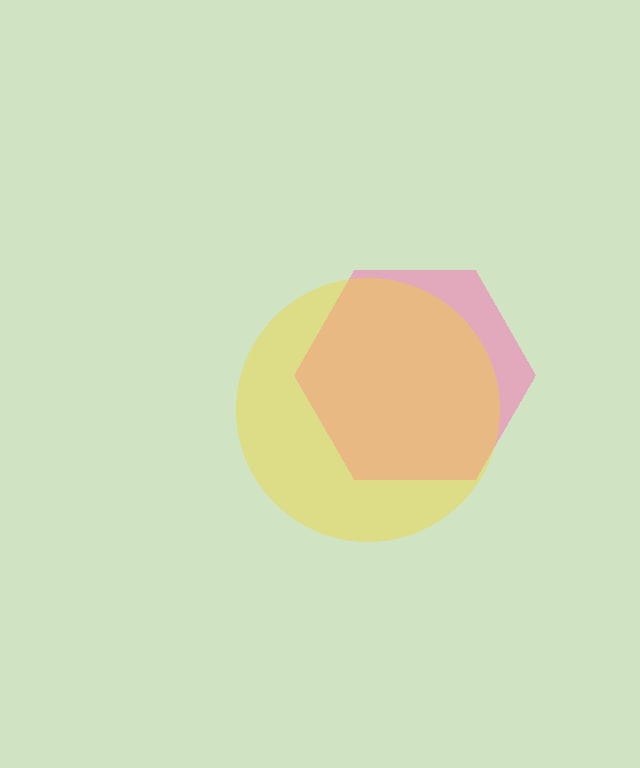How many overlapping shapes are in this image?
There are 2 overlapping shapes in the image.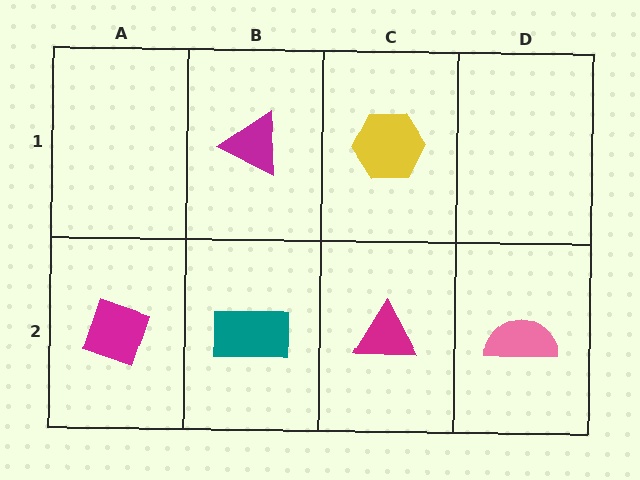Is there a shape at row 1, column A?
No, that cell is empty.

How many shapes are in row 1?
2 shapes.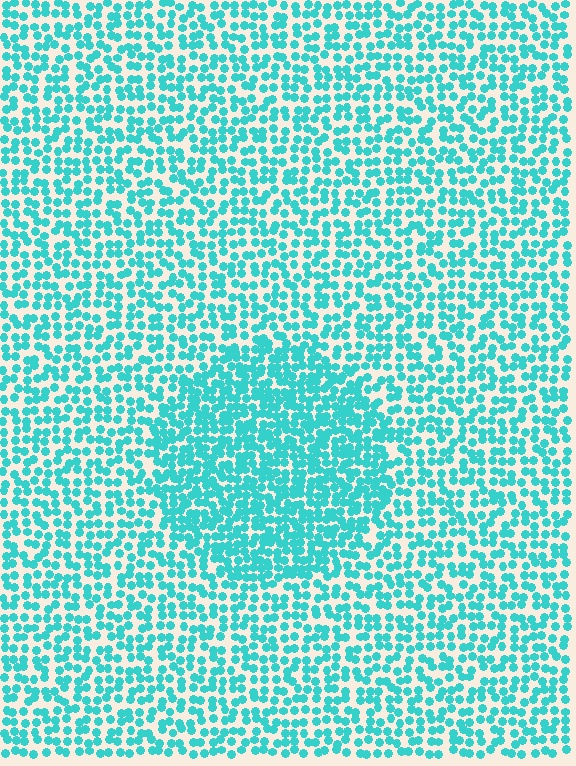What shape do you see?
I see a circle.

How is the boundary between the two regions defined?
The boundary is defined by a change in element density (approximately 1.7x ratio). All elements are the same color, size, and shape.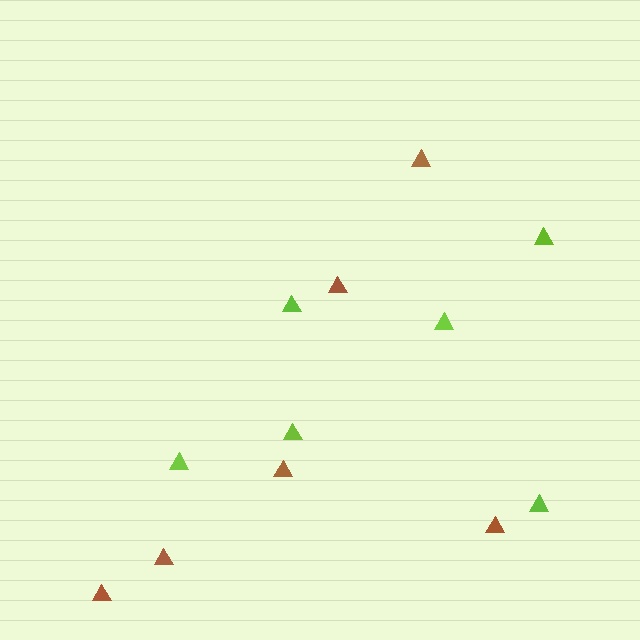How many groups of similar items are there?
There are 2 groups: one group of brown triangles (6) and one group of lime triangles (6).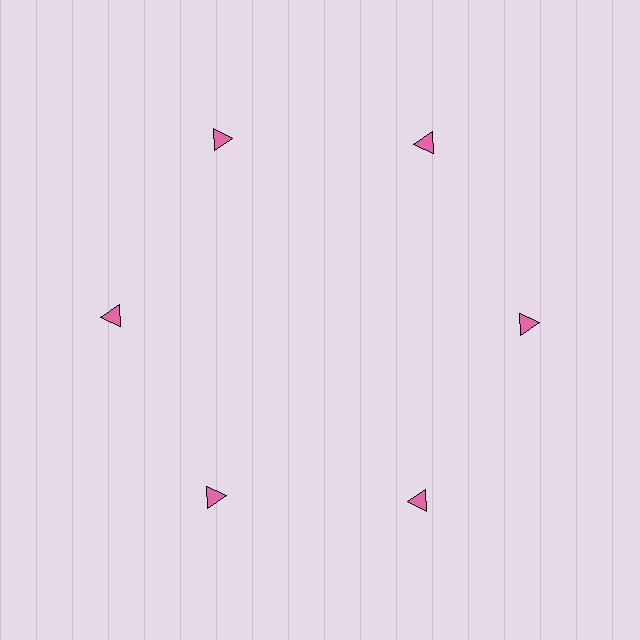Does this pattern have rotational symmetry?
Yes, this pattern has 6-fold rotational symmetry. It looks the same after rotating 60 degrees around the center.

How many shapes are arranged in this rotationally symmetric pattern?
There are 6 shapes, arranged in 6 groups of 1.